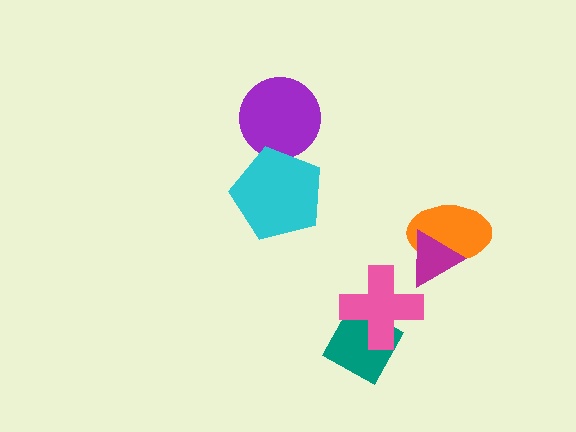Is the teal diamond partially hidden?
Yes, it is partially covered by another shape.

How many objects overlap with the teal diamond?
1 object overlaps with the teal diamond.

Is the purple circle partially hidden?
Yes, it is partially covered by another shape.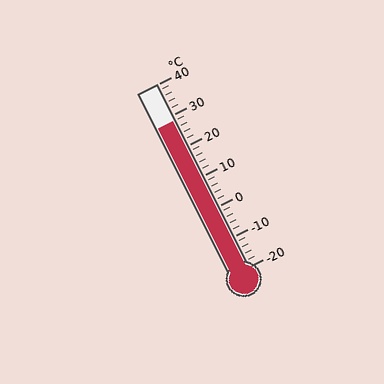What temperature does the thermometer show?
The thermometer shows approximately 28°C.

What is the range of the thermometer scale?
The thermometer scale ranges from -20°C to 40°C.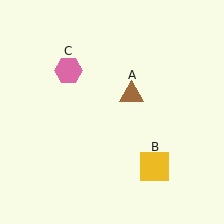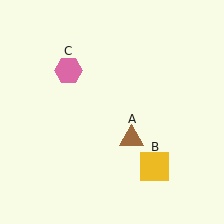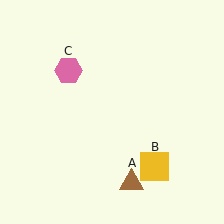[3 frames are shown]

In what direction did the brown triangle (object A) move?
The brown triangle (object A) moved down.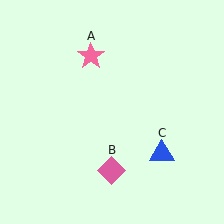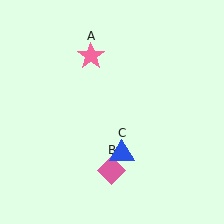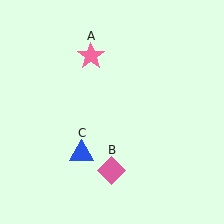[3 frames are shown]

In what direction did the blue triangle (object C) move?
The blue triangle (object C) moved left.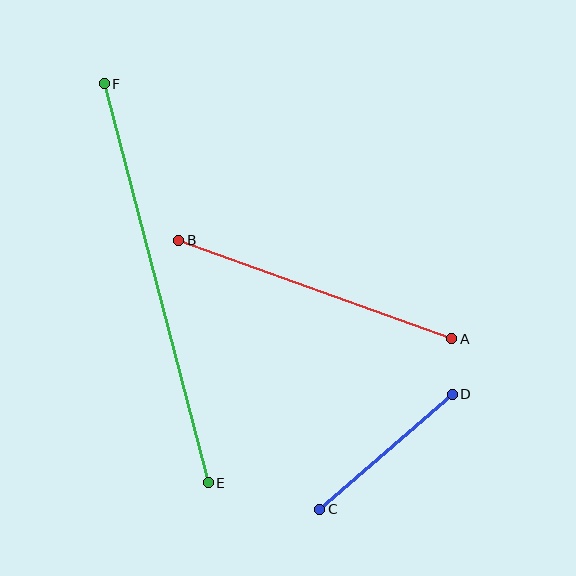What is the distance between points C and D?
The distance is approximately 176 pixels.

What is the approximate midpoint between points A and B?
The midpoint is at approximately (315, 289) pixels.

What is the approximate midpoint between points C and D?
The midpoint is at approximately (386, 452) pixels.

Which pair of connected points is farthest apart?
Points E and F are farthest apart.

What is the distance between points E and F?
The distance is approximately 412 pixels.